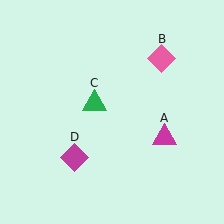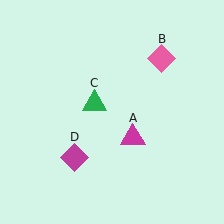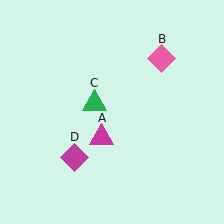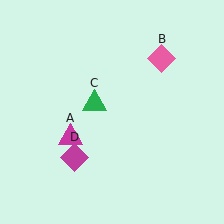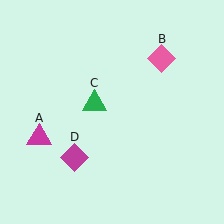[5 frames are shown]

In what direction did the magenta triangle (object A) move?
The magenta triangle (object A) moved left.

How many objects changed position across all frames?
1 object changed position: magenta triangle (object A).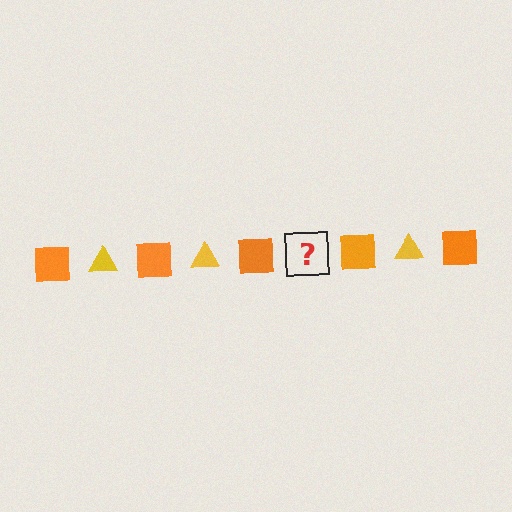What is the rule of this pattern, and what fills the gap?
The rule is that the pattern alternates between orange square and yellow triangle. The gap should be filled with a yellow triangle.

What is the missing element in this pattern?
The missing element is a yellow triangle.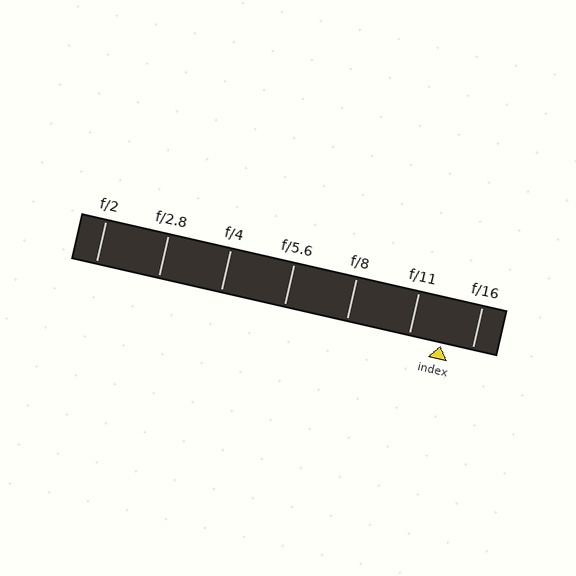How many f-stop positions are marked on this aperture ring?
There are 7 f-stop positions marked.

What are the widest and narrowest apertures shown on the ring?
The widest aperture shown is f/2 and the narrowest is f/16.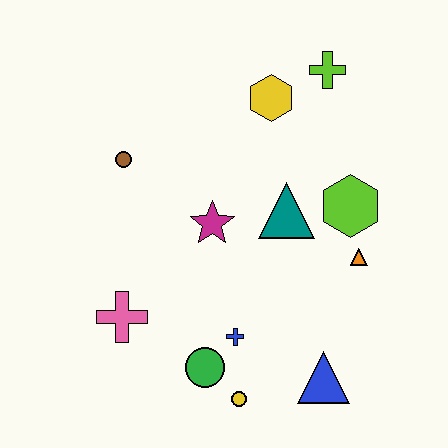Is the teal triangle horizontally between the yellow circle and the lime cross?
Yes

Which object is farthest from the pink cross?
The lime cross is farthest from the pink cross.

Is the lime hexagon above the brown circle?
No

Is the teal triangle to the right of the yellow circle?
Yes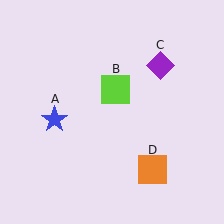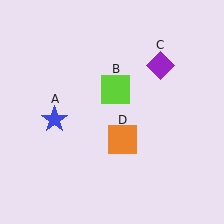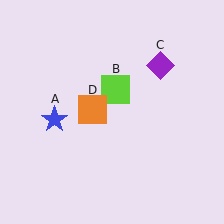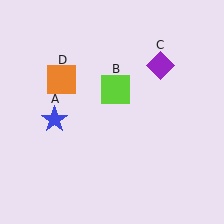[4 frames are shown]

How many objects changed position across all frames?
1 object changed position: orange square (object D).